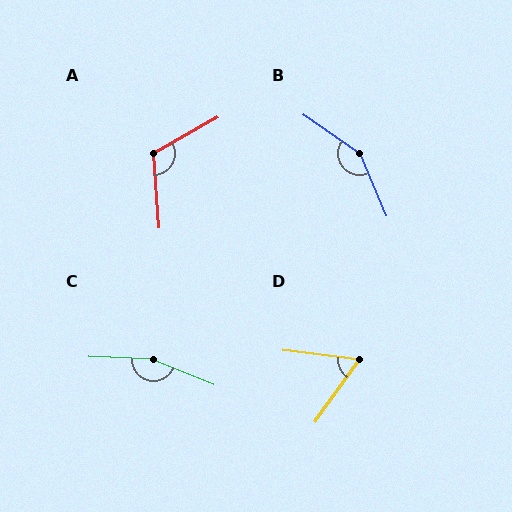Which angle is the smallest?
D, at approximately 61 degrees.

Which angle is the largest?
C, at approximately 160 degrees.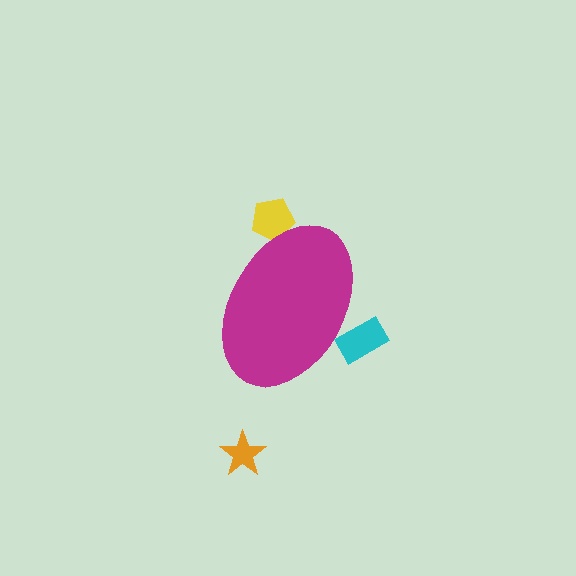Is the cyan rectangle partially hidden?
Yes, the cyan rectangle is partially hidden behind the magenta ellipse.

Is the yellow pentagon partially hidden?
Yes, the yellow pentagon is partially hidden behind the magenta ellipse.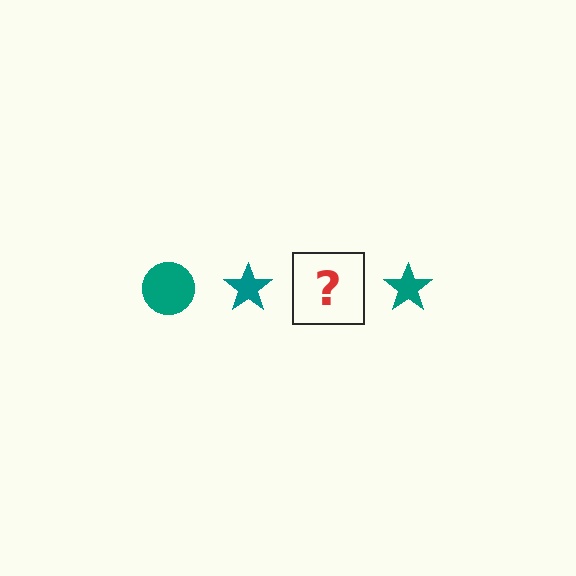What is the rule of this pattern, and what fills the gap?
The rule is that the pattern cycles through circle, star shapes in teal. The gap should be filled with a teal circle.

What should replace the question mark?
The question mark should be replaced with a teal circle.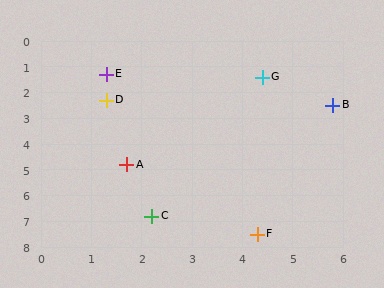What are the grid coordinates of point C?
Point C is at approximately (2.2, 6.8).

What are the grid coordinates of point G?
Point G is at approximately (4.4, 1.4).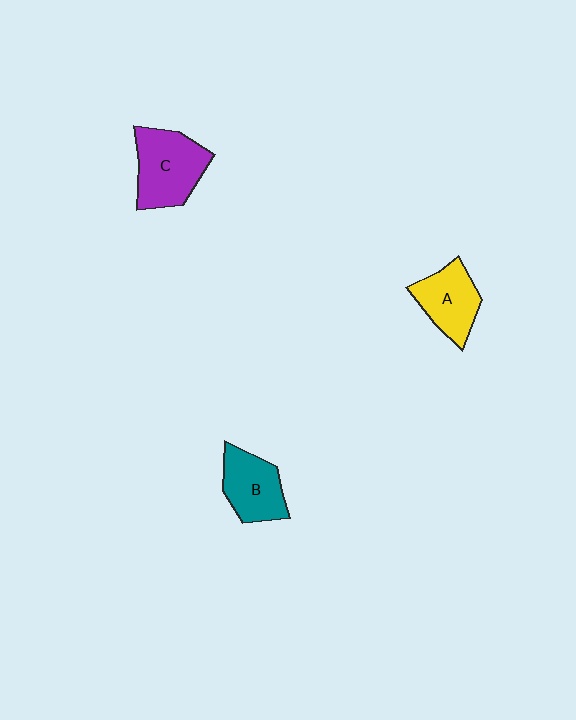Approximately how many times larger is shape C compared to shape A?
Approximately 1.3 times.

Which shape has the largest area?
Shape C (purple).